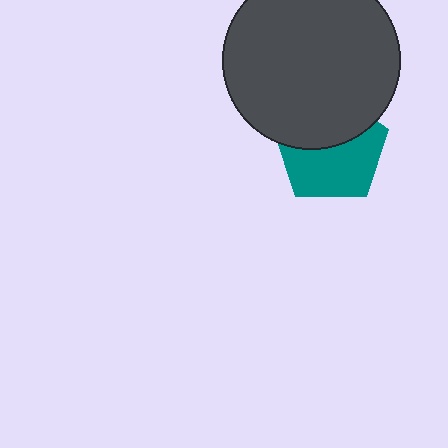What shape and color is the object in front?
The object in front is a dark gray circle.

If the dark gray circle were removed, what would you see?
You would see the complete teal pentagon.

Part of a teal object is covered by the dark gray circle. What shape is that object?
It is a pentagon.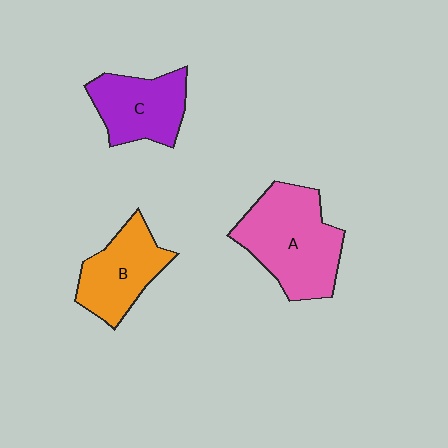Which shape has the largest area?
Shape A (pink).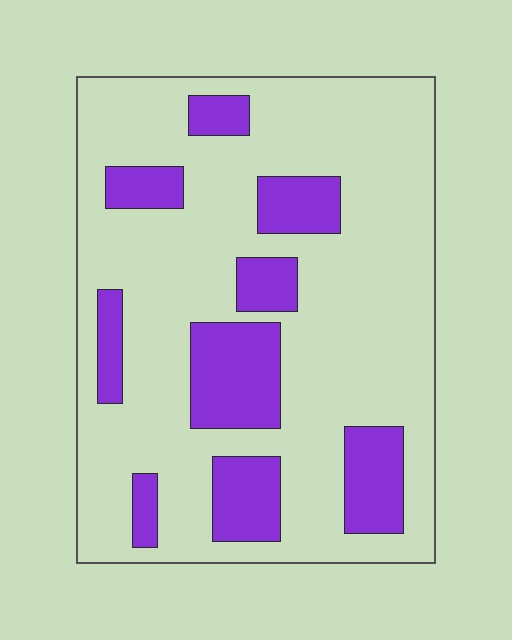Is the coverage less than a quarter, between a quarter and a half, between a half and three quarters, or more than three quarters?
Less than a quarter.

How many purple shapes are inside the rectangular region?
9.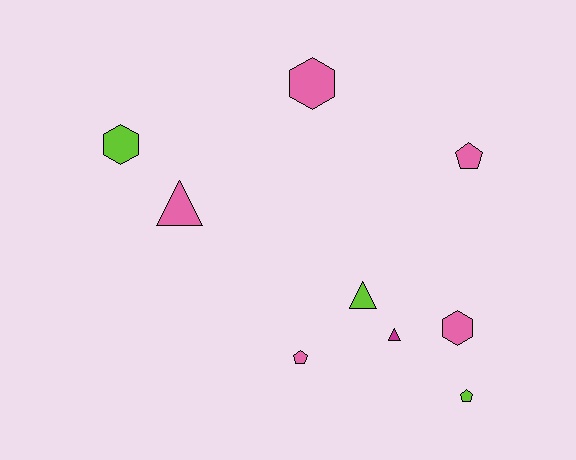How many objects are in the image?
There are 9 objects.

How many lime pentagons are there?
There is 1 lime pentagon.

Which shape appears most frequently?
Triangle, with 3 objects.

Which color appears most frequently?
Pink, with 5 objects.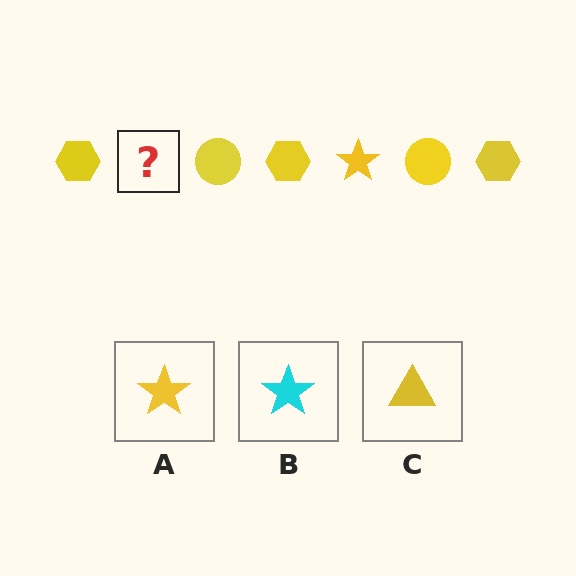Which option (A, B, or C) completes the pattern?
A.